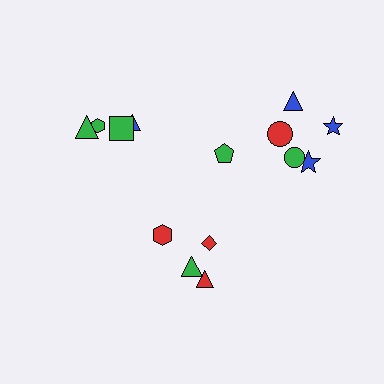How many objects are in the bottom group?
There are 4 objects.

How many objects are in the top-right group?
There are 6 objects.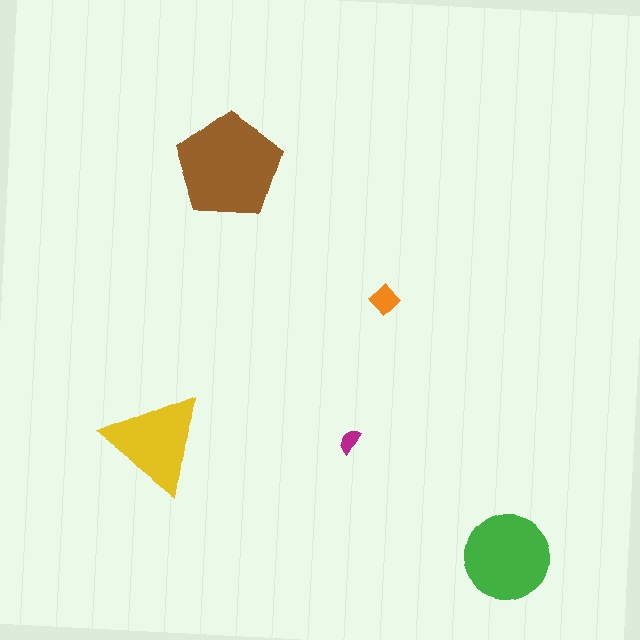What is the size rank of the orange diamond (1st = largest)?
4th.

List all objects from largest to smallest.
The brown pentagon, the green circle, the yellow triangle, the orange diamond, the magenta semicircle.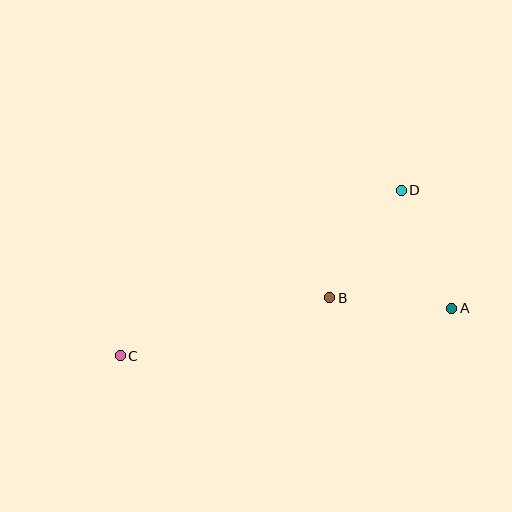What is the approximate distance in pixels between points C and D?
The distance between C and D is approximately 326 pixels.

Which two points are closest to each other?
Points A and B are closest to each other.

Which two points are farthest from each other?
Points A and C are farthest from each other.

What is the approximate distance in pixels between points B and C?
The distance between B and C is approximately 217 pixels.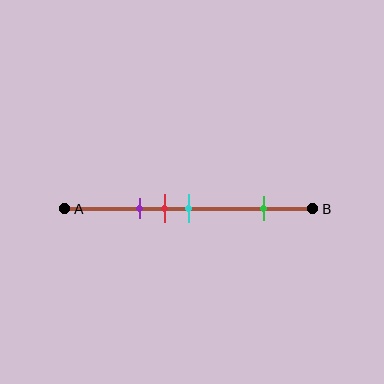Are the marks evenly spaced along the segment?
No, the marks are not evenly spaced.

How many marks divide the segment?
There are 4 marks dividing the segment.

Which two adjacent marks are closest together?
The red and cyan marks are the closest adjacent pair.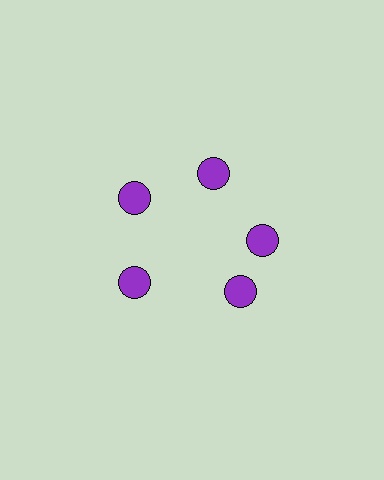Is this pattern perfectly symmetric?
No. The 5 purple circles are arranged in a ring, but one element near the 5 o'clock position is rotated out of alignment along the ring, breaking the 5-fold rotational symmetry.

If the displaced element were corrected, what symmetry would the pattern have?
It would have 5-fold rotational symmetry — the pattern would map onto itself every 72 degrees.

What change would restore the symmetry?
The symmetry would be restored by rotating it back into even spacing with its neighbors so that all 5 circles sit at equal angles and equal distance from the center.